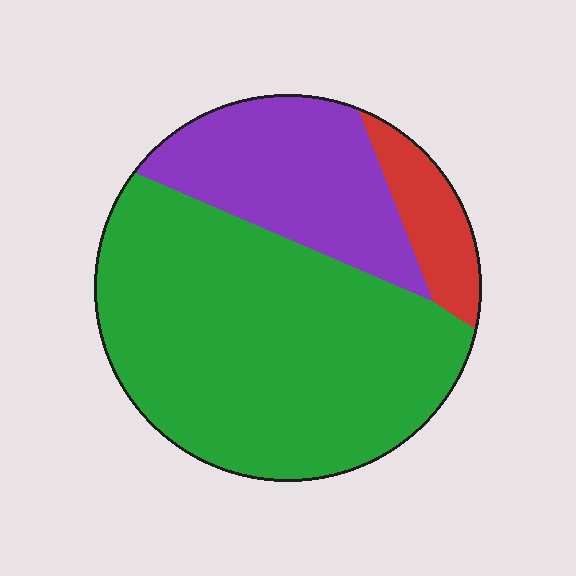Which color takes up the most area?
Green, at roughly 65%.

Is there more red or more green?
Green.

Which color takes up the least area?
Red, at roughly 10%.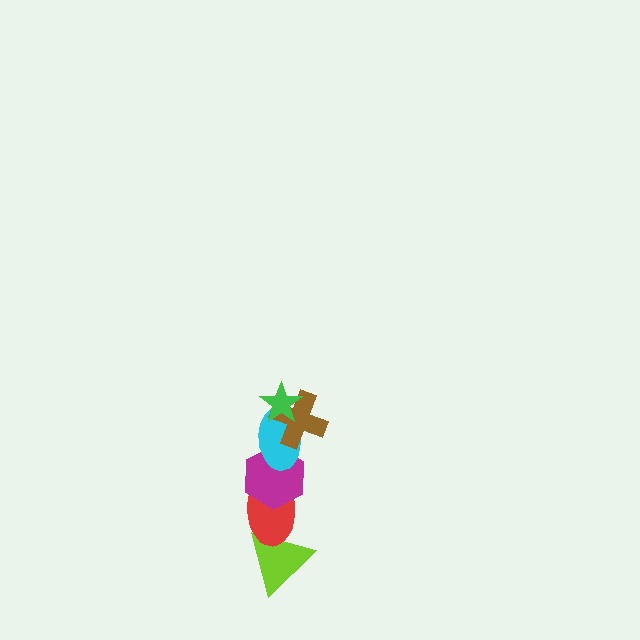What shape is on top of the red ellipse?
The magenta hexagon is on top of the red ellipse.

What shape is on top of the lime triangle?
The red ellipse is on top of the lime triangle.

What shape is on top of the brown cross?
The green star is on top of the brown cross.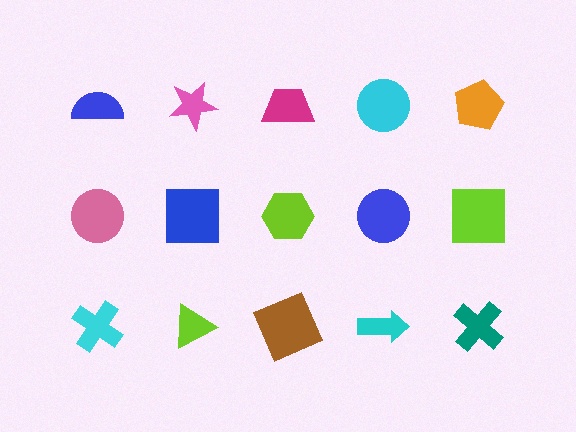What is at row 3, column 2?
A lime triangle.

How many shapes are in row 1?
5 shapes.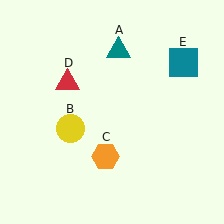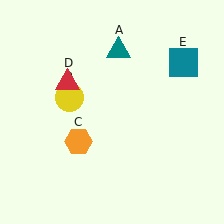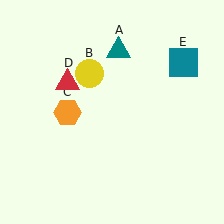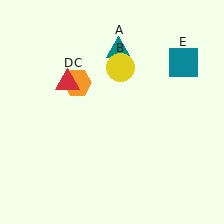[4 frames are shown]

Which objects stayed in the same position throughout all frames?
Teal triangle (object A) and red triangle (object D) and teal square (object E) remained stationary.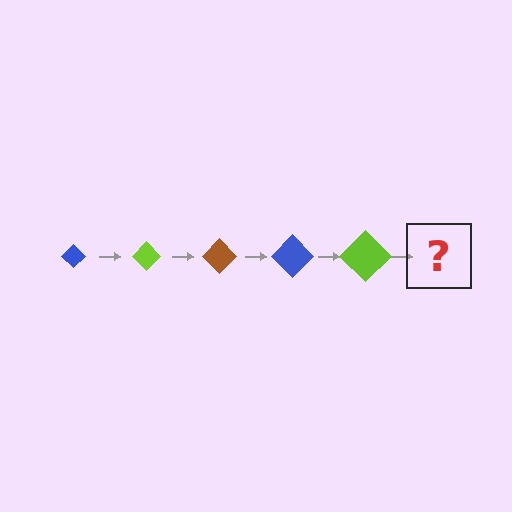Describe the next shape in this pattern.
It should be a brown diamond, larger than the previous one.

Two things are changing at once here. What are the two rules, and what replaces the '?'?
The two rules are that the diamond grows larger each step and the color cycles through blue, lime, and brown. The '?' should be a brown diamond, larger than the previous one.